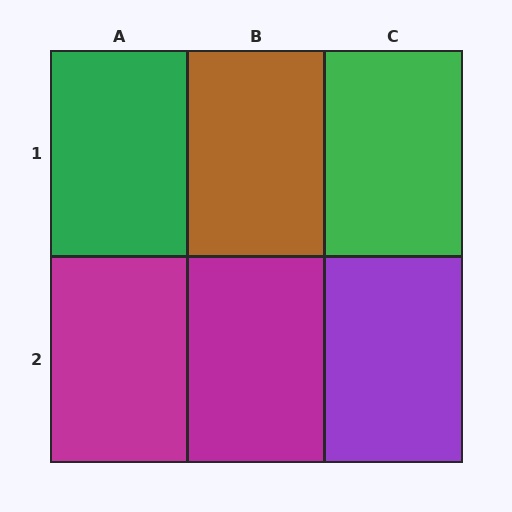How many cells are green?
2 cells are green.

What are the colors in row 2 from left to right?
Magenta, magenta, purple.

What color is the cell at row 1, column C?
Green.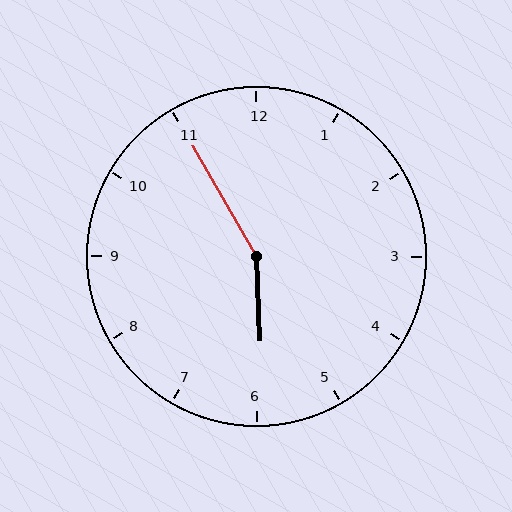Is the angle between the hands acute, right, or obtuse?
It is obtuse.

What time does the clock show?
5:55.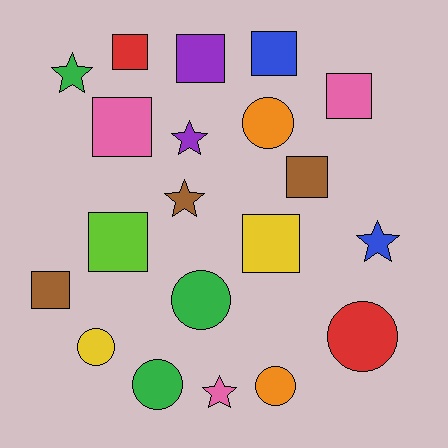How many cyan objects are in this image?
There are no cyan objects.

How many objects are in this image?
There are 20 objects.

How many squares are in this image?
There are 9 squares.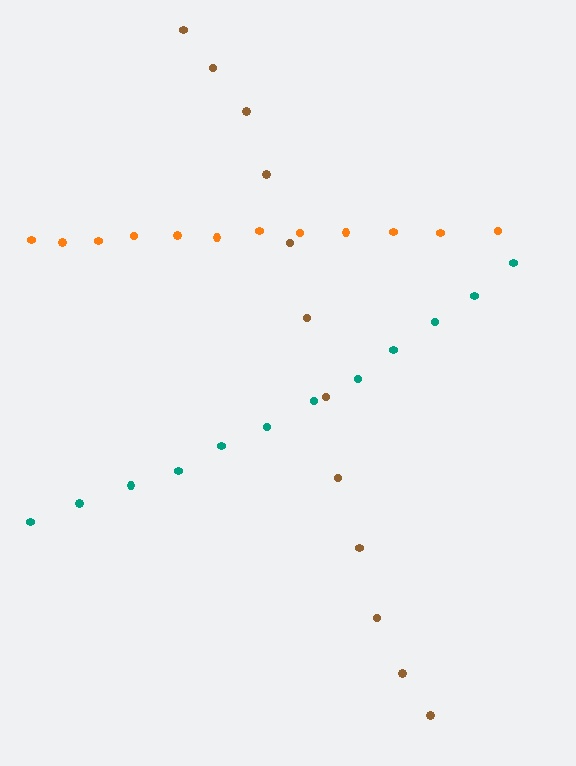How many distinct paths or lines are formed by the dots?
There are 3 distinct paths.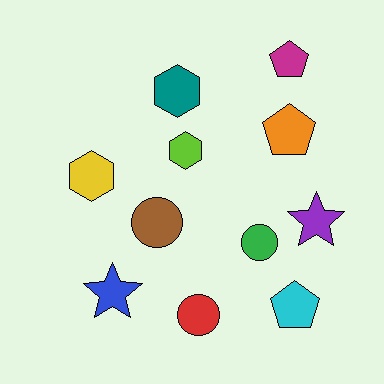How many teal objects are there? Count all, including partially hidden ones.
There is 1 teal object.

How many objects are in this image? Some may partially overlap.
There are 11 objects.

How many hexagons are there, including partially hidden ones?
There are 3 hexagons.